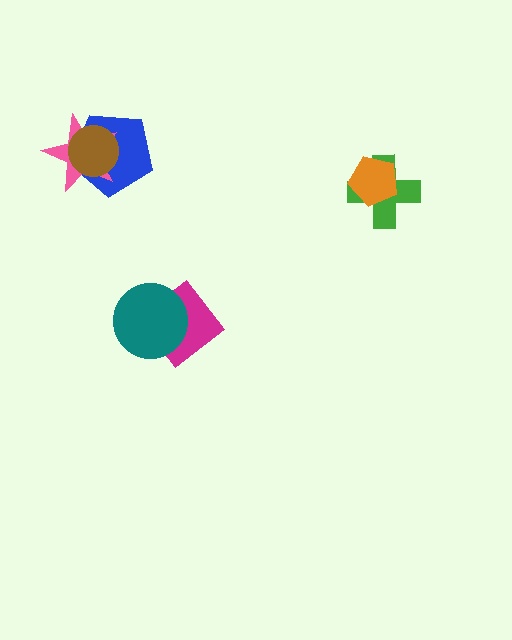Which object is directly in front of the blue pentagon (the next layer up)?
The pink star is directly in front of the blue pentagon.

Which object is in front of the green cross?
The orange pentagon is in front of the green cross.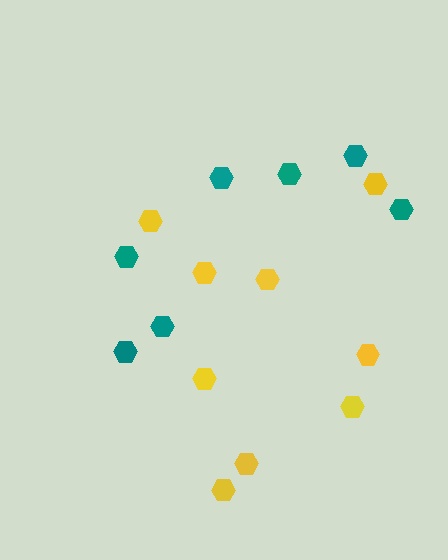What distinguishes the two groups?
There are 2 groups: one group of teal hexagons (7) and one group of yellow hexagons (9).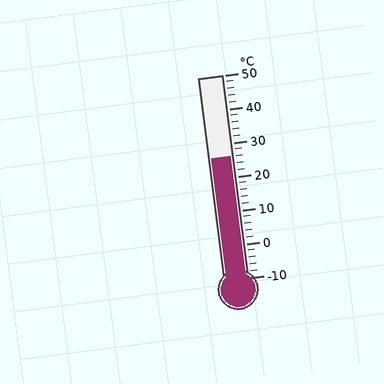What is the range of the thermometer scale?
The thermometer scale ranges from -10°C to 50°C.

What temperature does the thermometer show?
The thermometer shows approximately 26°C.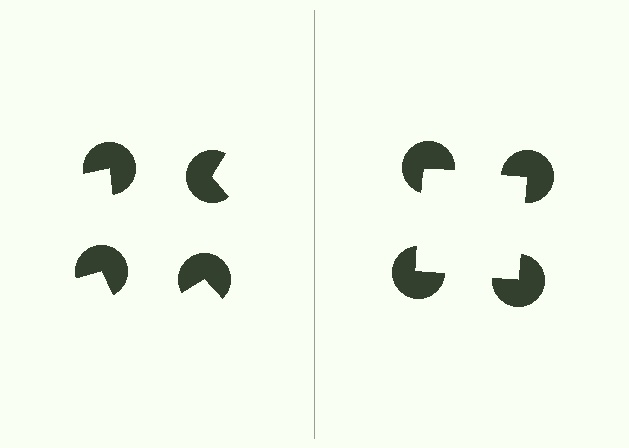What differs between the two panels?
The pac-man discs are positioned identically on both sides; only the wedge orientations differ. On the right they align to a square; on the left they are misaligned.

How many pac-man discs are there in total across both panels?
8 — 4 on each side.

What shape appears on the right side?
An illusory square.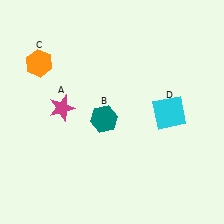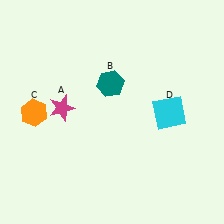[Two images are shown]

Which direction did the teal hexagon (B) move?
The teal hexagon (B) moved up.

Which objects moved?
The objects that moved are: the teal hexagon (B), the orange hexagon (C).